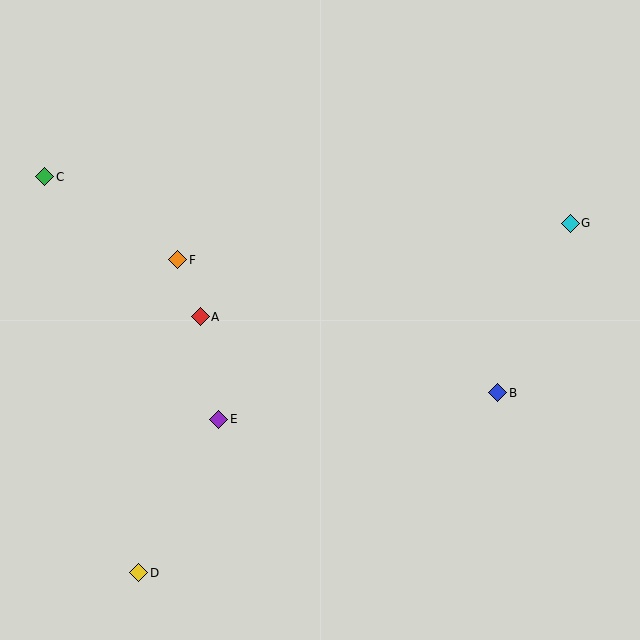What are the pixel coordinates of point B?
Point B is at (498, 393).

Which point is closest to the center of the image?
Point A at (200, 317) is closest to the center.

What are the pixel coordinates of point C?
Point C is at (45, 177).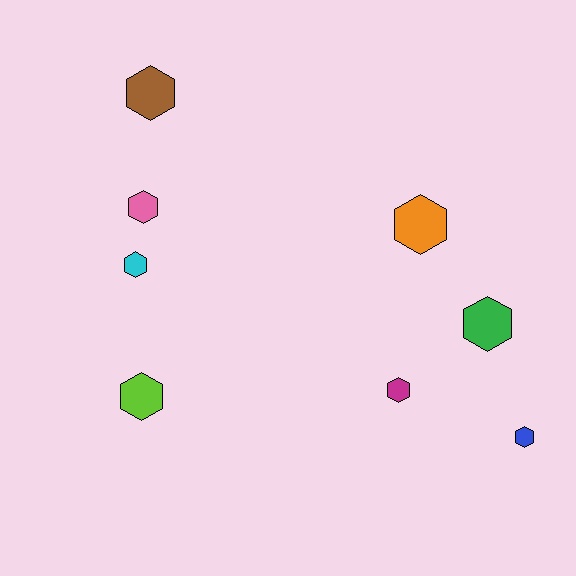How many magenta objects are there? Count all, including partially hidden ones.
There is 1 magenta object.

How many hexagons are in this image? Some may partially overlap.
There are 8 hexagons.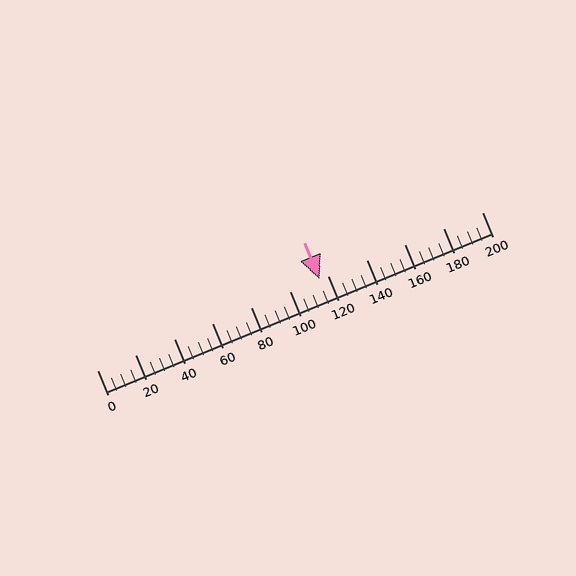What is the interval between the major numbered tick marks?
The major tick marks are spaced 20 units apart.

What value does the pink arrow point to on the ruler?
The pink arrow points to approximately 115.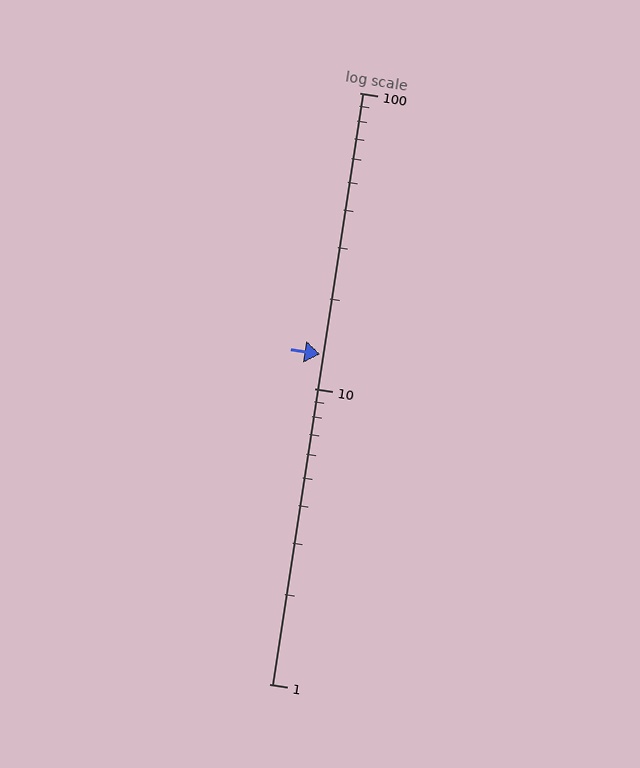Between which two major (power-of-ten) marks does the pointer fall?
The pointer is between 10 and 100.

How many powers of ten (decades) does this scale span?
The scale spans 2 decades, from 1 to 100.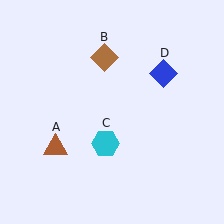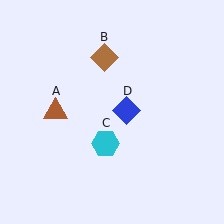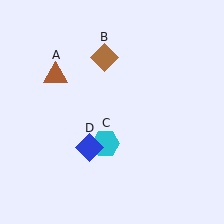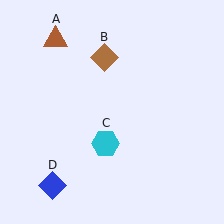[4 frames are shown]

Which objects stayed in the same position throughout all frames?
Brown diamond (object B) and cyan hexagon (object C) remained stationary.